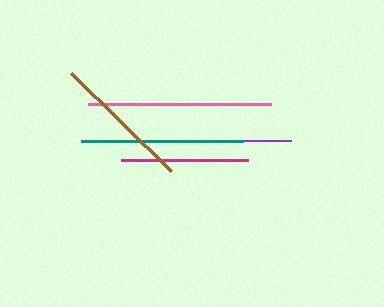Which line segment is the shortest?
The purple line is the shortest at approximately 119 pixels.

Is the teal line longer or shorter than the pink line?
The pink line is longer than the teal line.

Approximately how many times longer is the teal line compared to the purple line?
The teal line is approximately 1.4 times the length of the purple line.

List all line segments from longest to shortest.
From longest to shortest: pink, teal, brown, magenta, purple.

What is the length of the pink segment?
The pink segment is approximately 183 pixels long.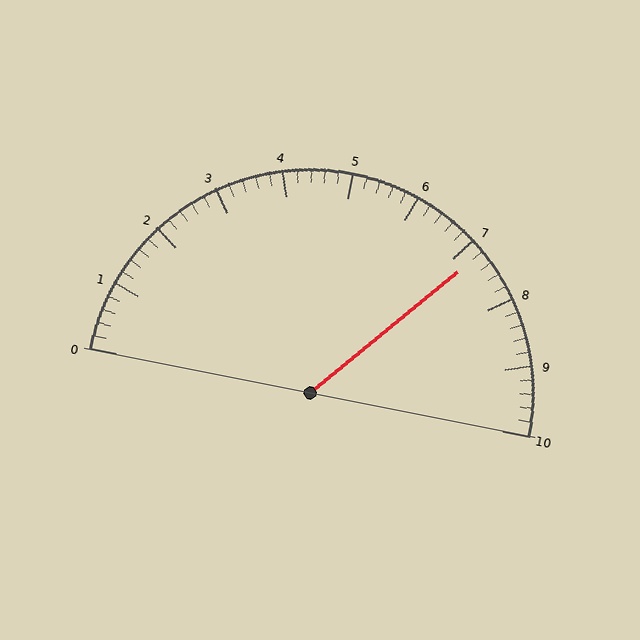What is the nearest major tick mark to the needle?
The nearest major tick mark is 7.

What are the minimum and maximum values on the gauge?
The gauge ranges from 0 to 10.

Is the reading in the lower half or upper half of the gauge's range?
The reading is in the upper half of the range (0 to 10).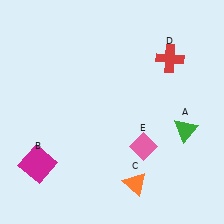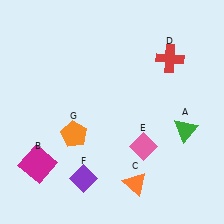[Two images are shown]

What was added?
A purple diamond (F), an orange pentagon (G) were added in Image 2.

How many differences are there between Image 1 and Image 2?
There are 2 differences between the two images.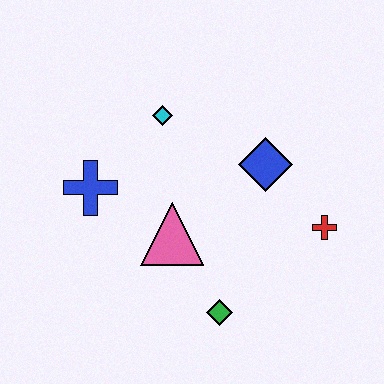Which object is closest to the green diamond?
The pink triangle is closest to the green diamond.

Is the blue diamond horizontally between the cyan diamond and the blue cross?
No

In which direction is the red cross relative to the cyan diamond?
The red cross is to the right of the cyan diamond.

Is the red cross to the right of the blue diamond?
Yes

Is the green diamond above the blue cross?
No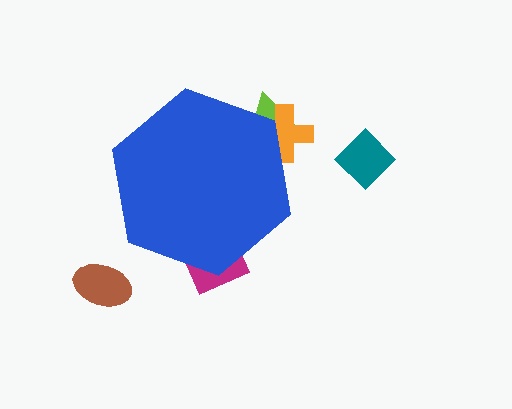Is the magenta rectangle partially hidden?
Yes, the magenta rectangle is partially hidden behind the blue hexagon.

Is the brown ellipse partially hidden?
No, the brown ellipse is fully visible.